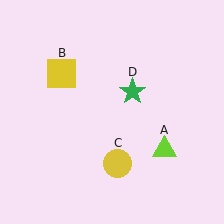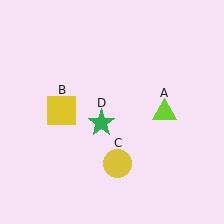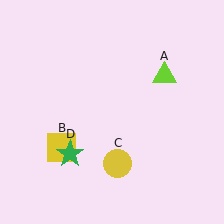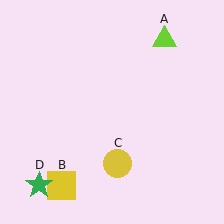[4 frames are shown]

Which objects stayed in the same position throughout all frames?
Yellow circle (object C) remained stationary.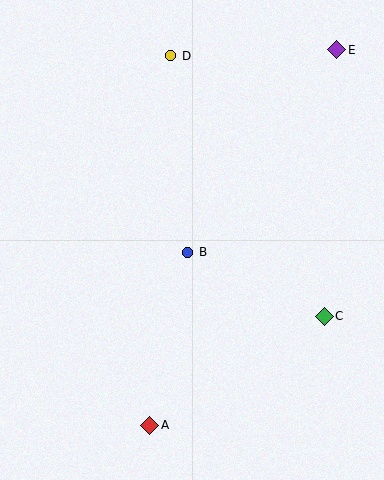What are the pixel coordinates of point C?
Point C is at (324, 316).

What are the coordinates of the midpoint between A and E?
The midpoint between A and E is at (243, 237).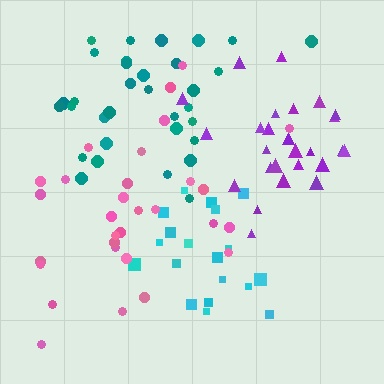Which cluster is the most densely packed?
Cyan.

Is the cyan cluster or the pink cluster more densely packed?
Cyan.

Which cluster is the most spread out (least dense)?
Pink.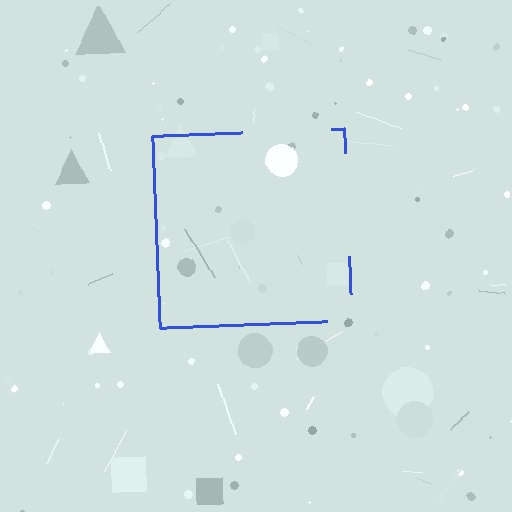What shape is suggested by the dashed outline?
The dashed outline suggests a square.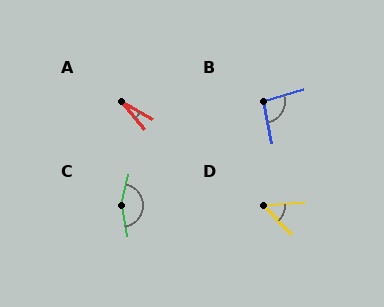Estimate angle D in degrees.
Approximately 50 degrees.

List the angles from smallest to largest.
A (21°), D (50°), B (95°), C (157°).